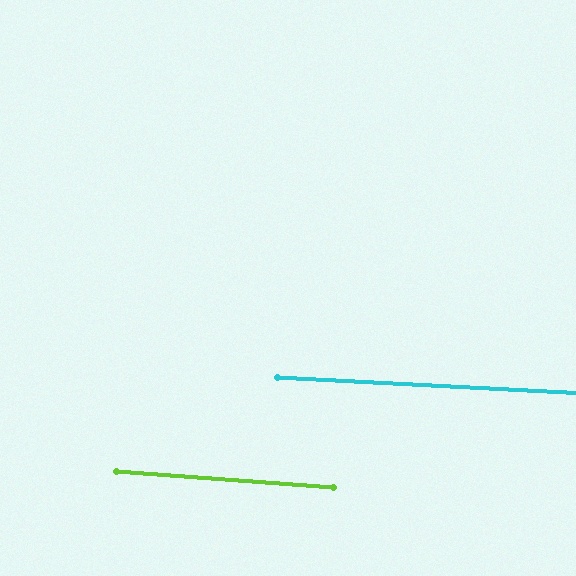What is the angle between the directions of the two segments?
Approximately 1 degree.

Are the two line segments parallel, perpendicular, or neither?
Parallel — their directions differ by only 1.2°.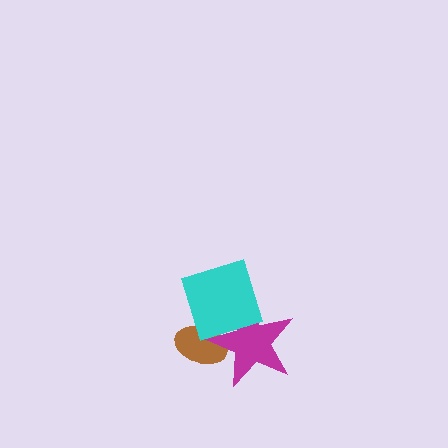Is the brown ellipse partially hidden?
Yes, it is partially covered by another shape.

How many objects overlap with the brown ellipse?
2 objects overlap with the brown ellipse.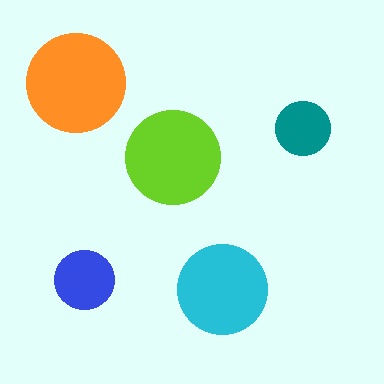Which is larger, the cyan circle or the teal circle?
The cyan one.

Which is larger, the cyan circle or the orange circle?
The orange one.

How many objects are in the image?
There are 5 objects in the image.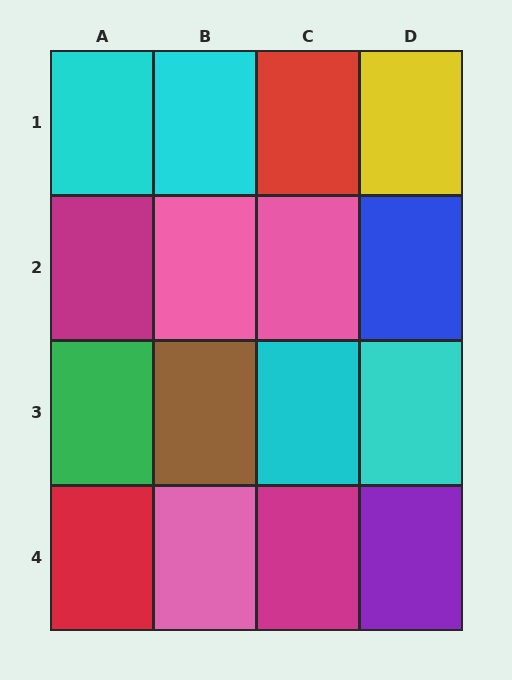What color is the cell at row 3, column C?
Cyan.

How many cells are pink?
3 cells are pink.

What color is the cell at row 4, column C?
Magenta.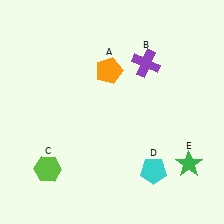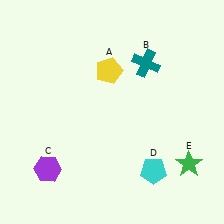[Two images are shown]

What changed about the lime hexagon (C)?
In Image 1, C is lime. In Image 2, it changed to purple.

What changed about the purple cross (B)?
In Image 1, B is purple. In Image 2, it changed to teal.